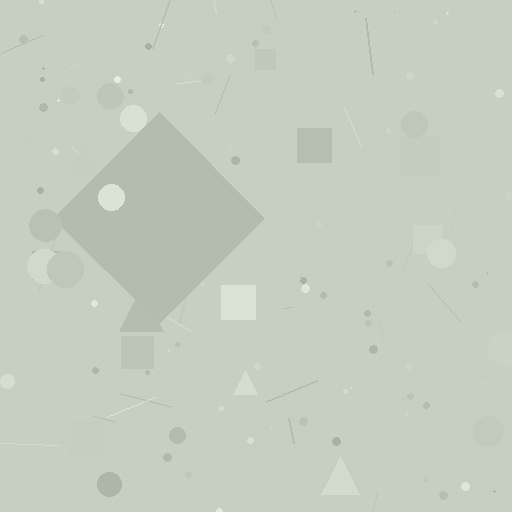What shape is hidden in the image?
A diamond is hidden in the image.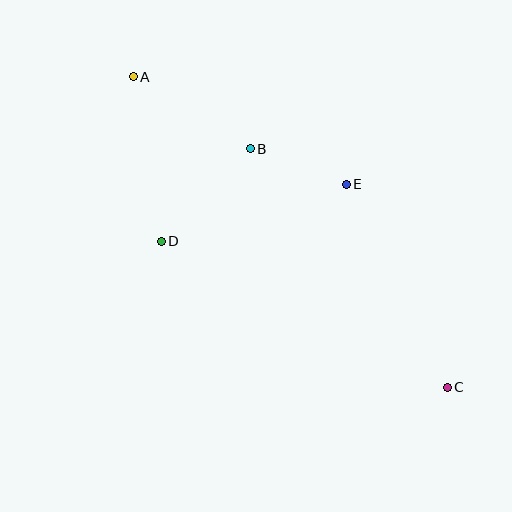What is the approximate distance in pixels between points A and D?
The distance between A and D is approximately 167 pixels.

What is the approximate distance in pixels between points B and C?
The distance between B and C is approximately 309 pixels.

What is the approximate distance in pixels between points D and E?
The distance between D and E is approximately 194 pixels.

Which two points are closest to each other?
Points B and E are closest to each other.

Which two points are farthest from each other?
Points A and C are farthest from each other.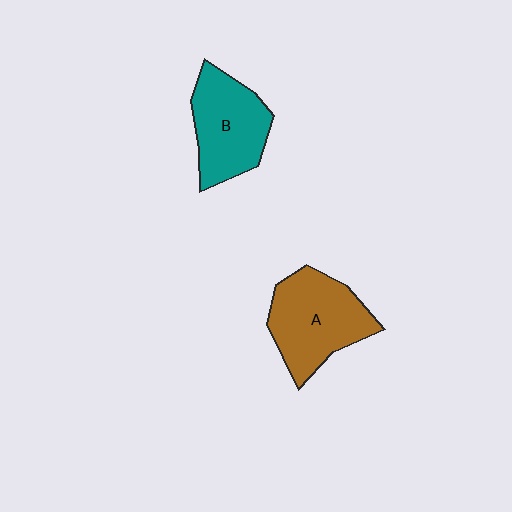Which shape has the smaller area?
Shape B (teal).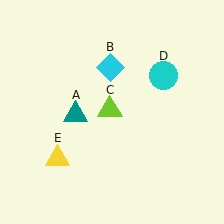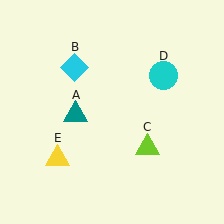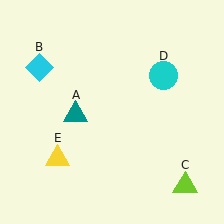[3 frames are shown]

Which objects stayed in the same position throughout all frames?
Teal triangle (object A) and cyan circle (object D) and yellow triangle (object E) remained stationary.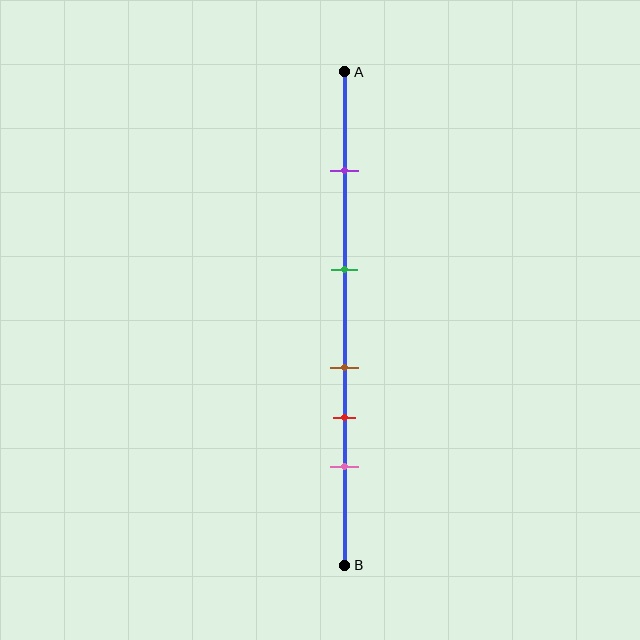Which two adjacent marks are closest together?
The brown and red marks are the closest adjacent pair.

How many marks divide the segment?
There are 5 marks dividing the segment.